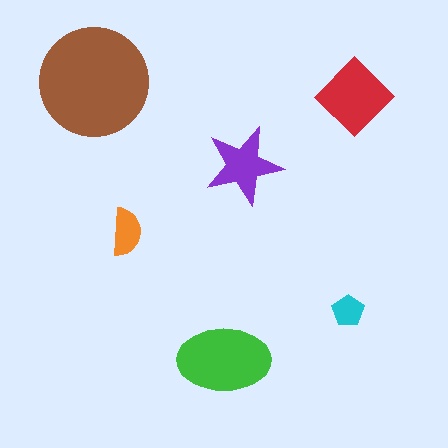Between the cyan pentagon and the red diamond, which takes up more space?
The red diamond.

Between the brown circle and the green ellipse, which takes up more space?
The brown circle.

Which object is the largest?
The brown circle.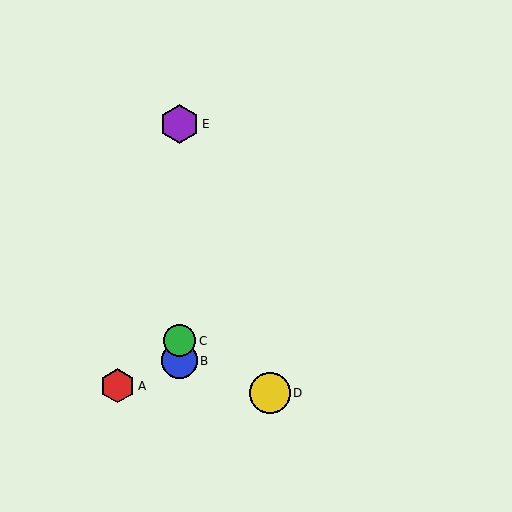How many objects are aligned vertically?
3 objects (B, C, E) are aligned vertically.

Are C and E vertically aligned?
Yes, both are at x≈179.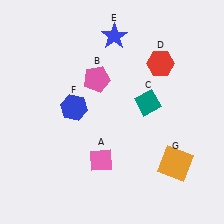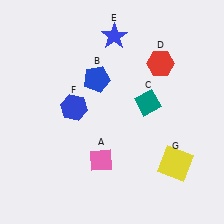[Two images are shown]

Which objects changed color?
B changed from pink to blue. G changed from orange to yellow.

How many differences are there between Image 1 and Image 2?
There are 2 differences between the two images.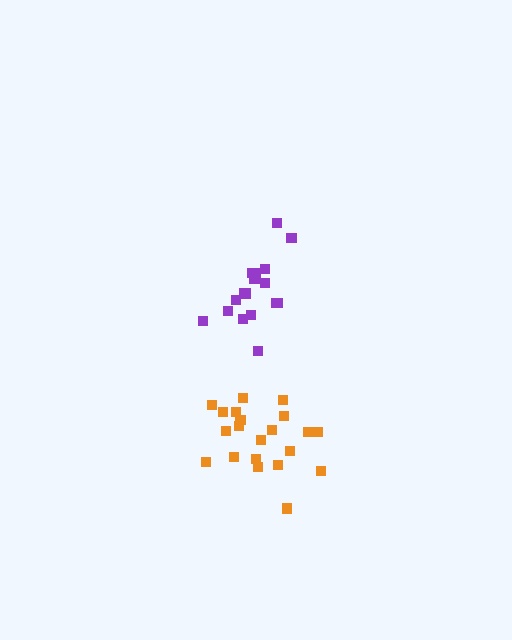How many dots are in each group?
Group 1: 17 dots, Group 2: 21 dots (38 total).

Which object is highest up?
The purple cluster is topmost.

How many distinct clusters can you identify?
There are 2 distinct clusters.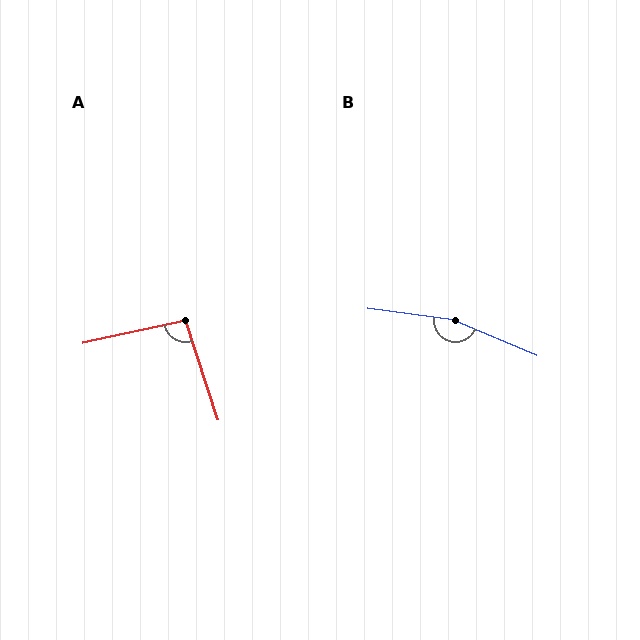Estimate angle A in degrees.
Approximately 95 degrees.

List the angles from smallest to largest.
A (95°), B (165°).